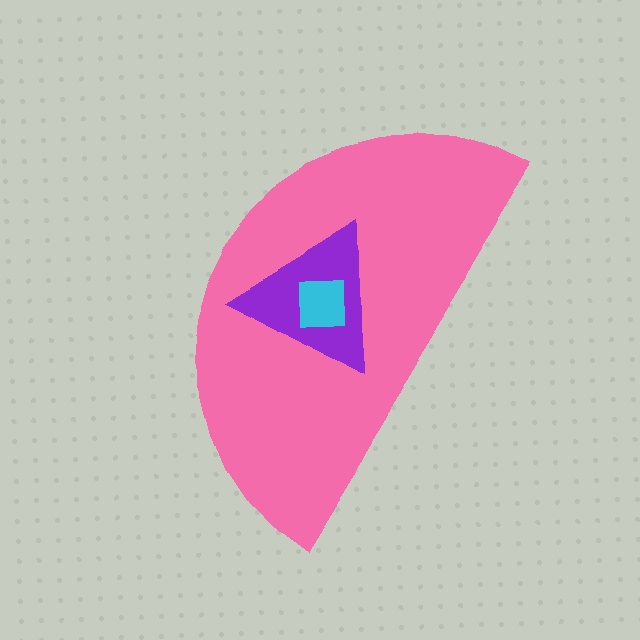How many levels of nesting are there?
3.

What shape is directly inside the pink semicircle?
The purple triangle.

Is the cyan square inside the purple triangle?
Yes.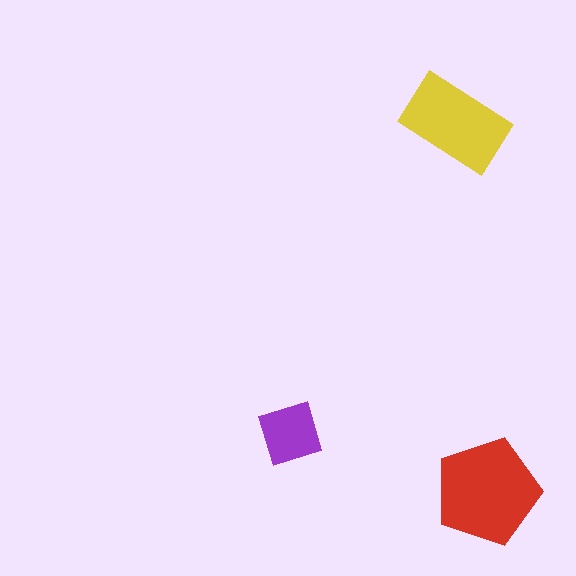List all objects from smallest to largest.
The purple diamond, the yellow rectangle, the red pentagon.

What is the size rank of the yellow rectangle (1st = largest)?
2nd.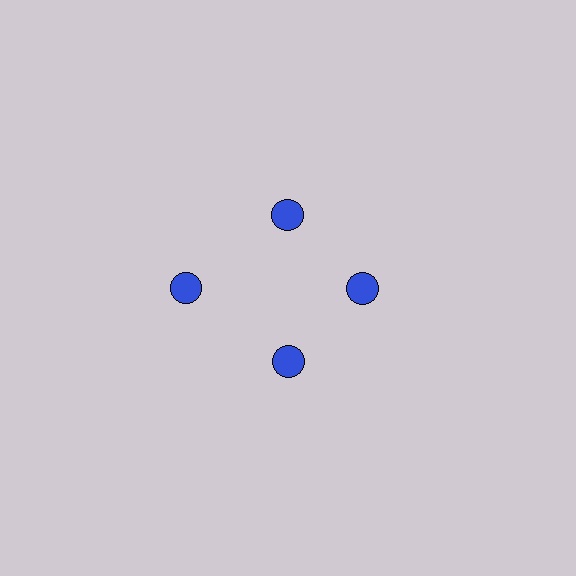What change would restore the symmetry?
The symmetry would be restored by moving it inward, back onto the ring so that all 4 circles sit at equal angles and equal distance from the center.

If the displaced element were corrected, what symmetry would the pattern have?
It would have 4-fold rotational symmetry — the pattern would map onto itself every 90 degrees.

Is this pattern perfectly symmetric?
No. The 4 blue circles are arranged in a ring, but one element near the 9 o'clock position is pushed outward from the center, breaking the 4-fold rotational symmetry.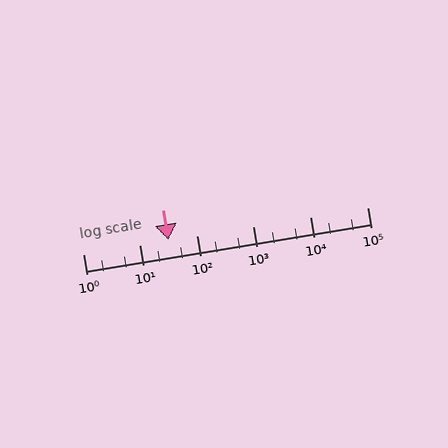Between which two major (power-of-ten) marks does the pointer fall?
The pointer is between 10 and 100.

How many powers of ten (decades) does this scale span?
The scale spans 5 decades, from 1 to 100000.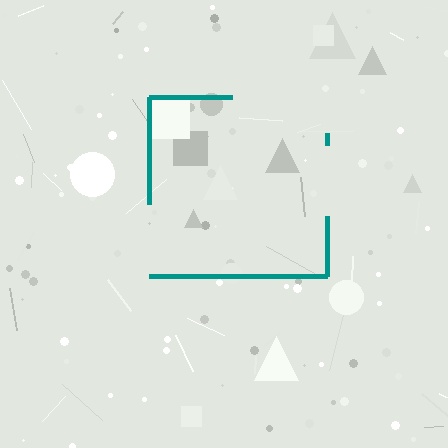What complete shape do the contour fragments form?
The contour fragments form a square.